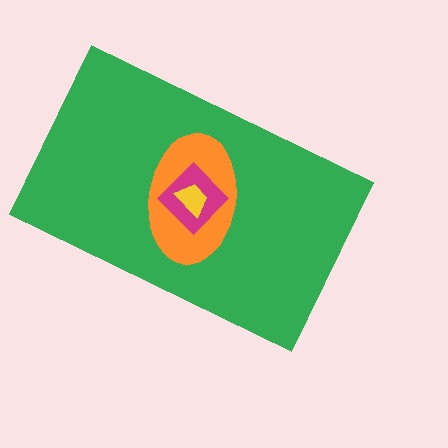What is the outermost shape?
The green rectangle.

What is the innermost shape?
The yellow trapezoid.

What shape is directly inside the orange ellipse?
The magenta diamond.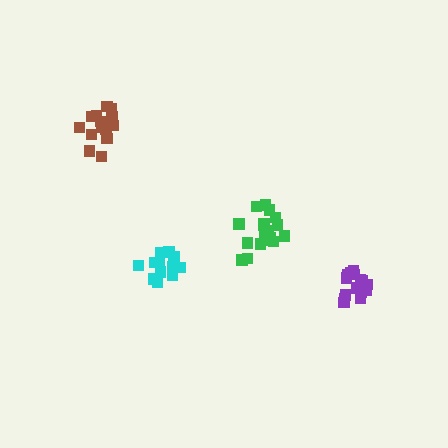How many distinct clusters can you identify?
There are 4 distinct clusters.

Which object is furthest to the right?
The purple cluster is rightmost.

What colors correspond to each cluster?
The clusters are colored: green, purple, cyan, brown.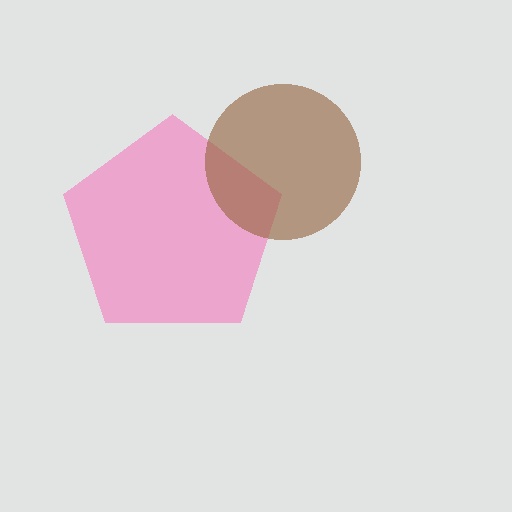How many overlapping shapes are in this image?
There are 2 overlapping shapes in the image.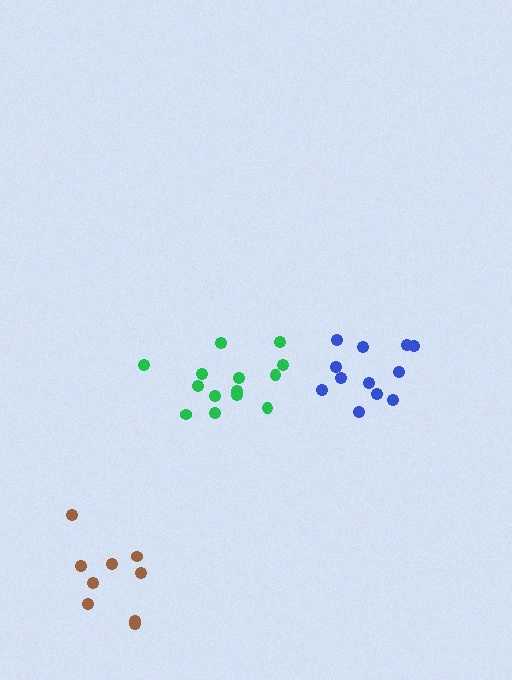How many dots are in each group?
Group 1: 14 dots, Group 2: 12 dots, Group 3: 9 dots (35 total).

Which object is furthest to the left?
The brown cluster is leftmost.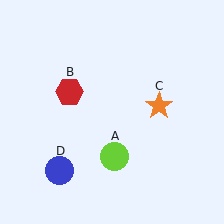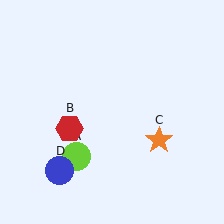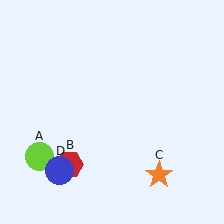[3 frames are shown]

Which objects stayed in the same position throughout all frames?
Blue circle (object D) remained stationary.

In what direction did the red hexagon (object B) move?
The red hexagon (object B) moved down.